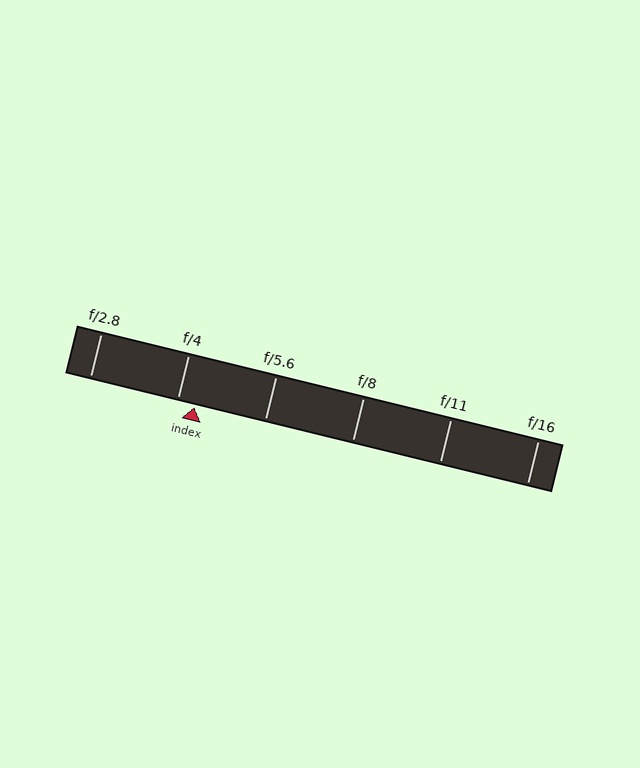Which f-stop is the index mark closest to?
The index mark is closest to f/4.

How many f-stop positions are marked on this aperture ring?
There are 6 f-stop positions marked.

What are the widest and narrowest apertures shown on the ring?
The widest aperture shown is f/2.8 and the narrowest is f/16.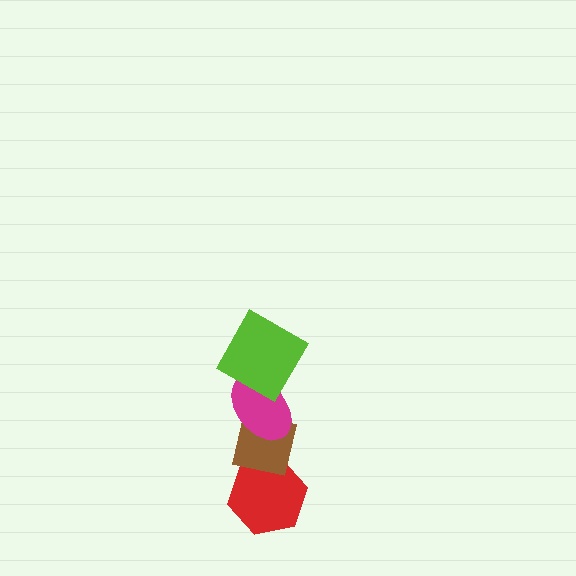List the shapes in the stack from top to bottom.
From top to bottom: the lime square, the magenta ellipse, the brown square, the red hexagon.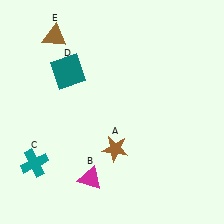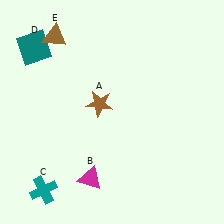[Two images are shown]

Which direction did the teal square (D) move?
The teal square (D) moved left.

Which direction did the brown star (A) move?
The brown star (A) moved up.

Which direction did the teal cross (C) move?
The teal cross (C) moved down.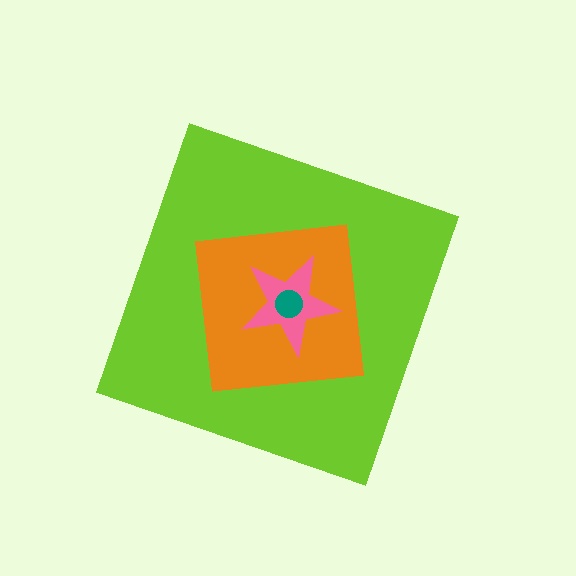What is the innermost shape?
The teal circle.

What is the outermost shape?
The lime diamond.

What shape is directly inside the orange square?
The pink star.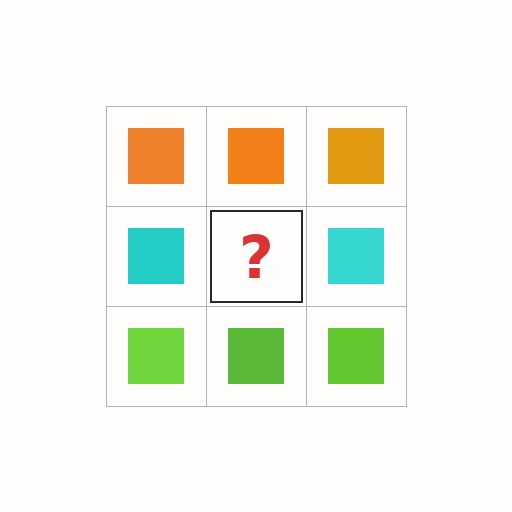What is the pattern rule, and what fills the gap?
The rule is that each row has a consistent color. The gap should be filled with a cyan square.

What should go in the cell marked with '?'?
The missing cell should contain a cyan square.